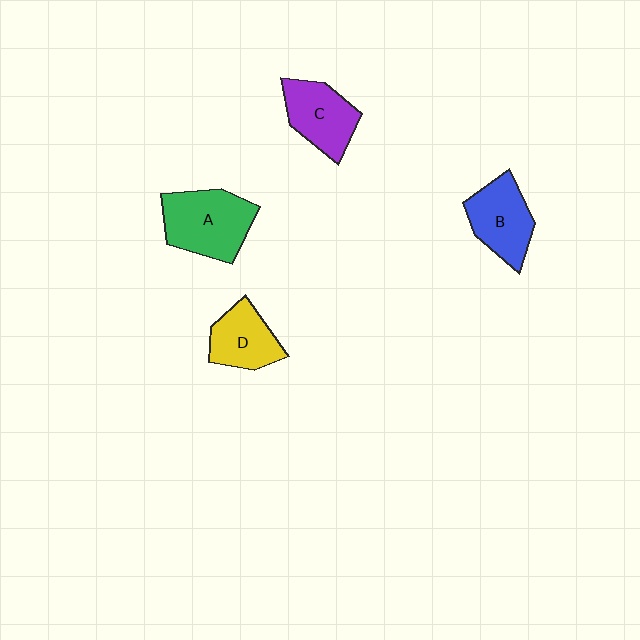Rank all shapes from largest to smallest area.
From largest to smallest: A (green), B (blue), C (purple), D (yellow).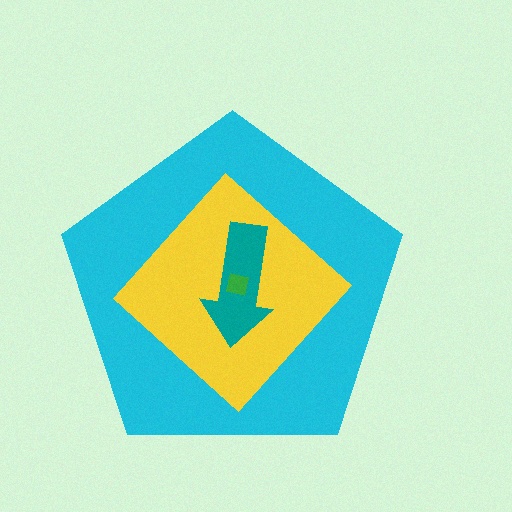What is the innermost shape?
The green square.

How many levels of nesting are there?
4.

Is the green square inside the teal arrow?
Yes.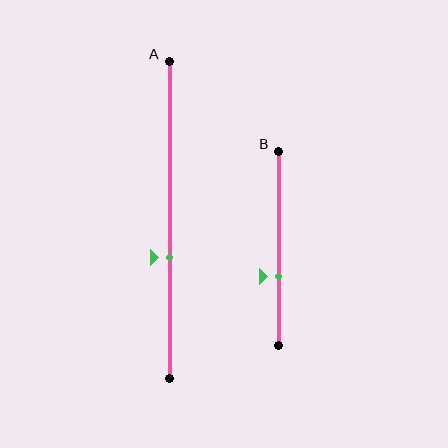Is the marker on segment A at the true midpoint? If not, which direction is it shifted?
No, the marker on segment A is shifted downward by about 12% of the segment length.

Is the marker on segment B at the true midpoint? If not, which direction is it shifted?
No, the marker on segment B is shifted downward by about 15% of the segment length.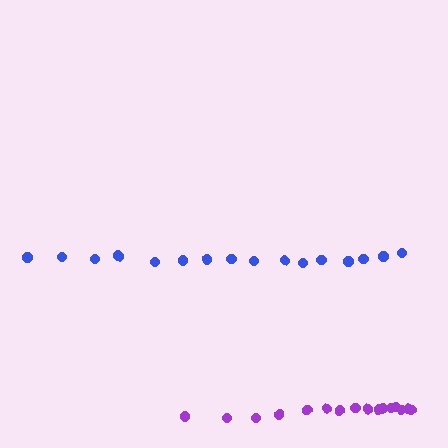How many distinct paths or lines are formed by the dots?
There are 2 distinct paths.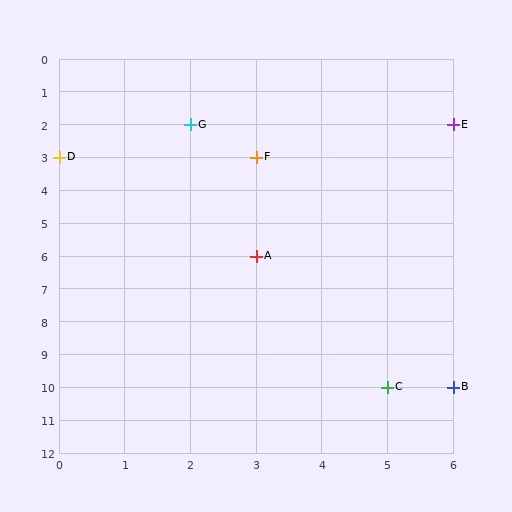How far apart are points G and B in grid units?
Points G and B are 4 columns and 8 rows apart (about 8.9 grid units diagonally).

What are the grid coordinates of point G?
Point G is at grid coordinates (2, 2).